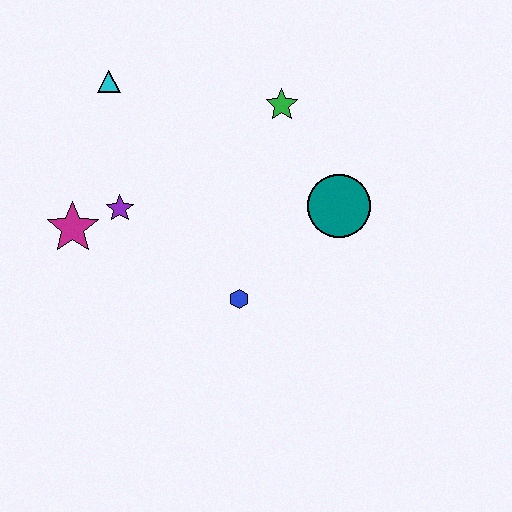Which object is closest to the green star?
The teal circle is closest to the green star.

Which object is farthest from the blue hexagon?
The cyan triangle is farthest from the blue hexagon.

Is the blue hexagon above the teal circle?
No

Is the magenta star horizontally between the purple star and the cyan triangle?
No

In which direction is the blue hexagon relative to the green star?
The blue hexagon is below the green star.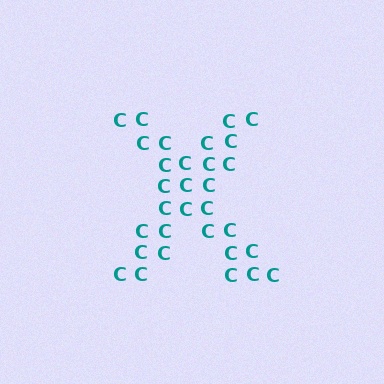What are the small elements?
The small elements are letter C's.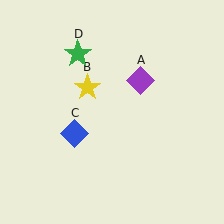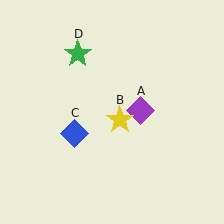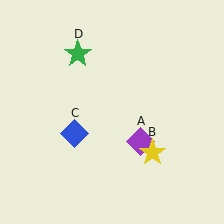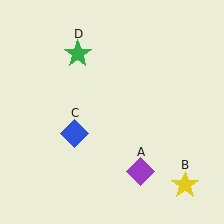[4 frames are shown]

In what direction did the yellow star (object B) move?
The yellow star (object B) moved down and to the right.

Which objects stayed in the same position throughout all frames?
Blue diamond (object C) and green star (object D) remained stationary.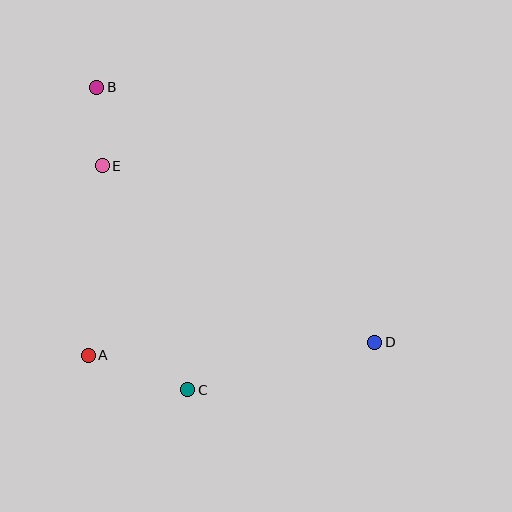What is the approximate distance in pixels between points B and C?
The distance between B and C is approximately 316 pixels.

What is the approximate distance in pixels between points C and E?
The distance between C and E is approximately 240 pixels.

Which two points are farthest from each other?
Points B and D are farthest from each other.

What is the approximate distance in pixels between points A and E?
The distance between A and E is approximately 190 pixels.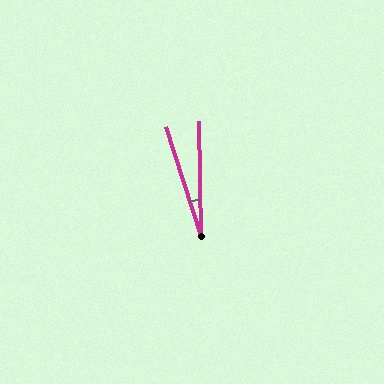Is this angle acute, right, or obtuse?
It is acute.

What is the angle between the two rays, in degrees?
Approximately 17 degrees.